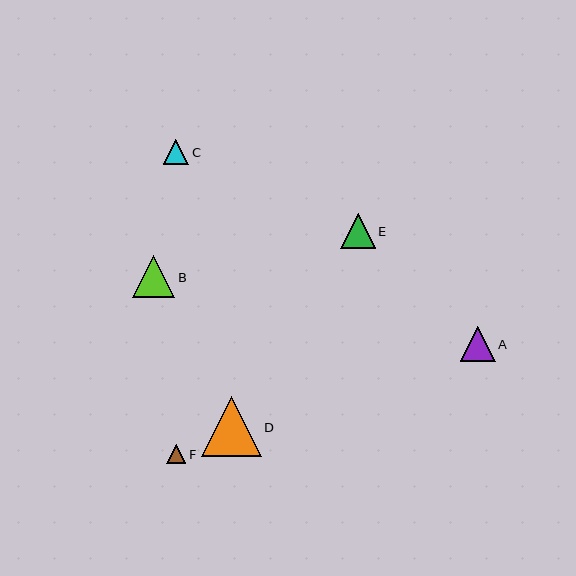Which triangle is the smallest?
Triangle F is the smallest with a size of approximately 19 pixels.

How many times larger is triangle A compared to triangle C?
Triangle A is approximately 1.4 times the size of triangle C.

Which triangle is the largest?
Triangle D is the largest with a size of approximately 60 pixels.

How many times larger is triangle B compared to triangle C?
Triangle B is approximately 1.6 times the size of triangle C.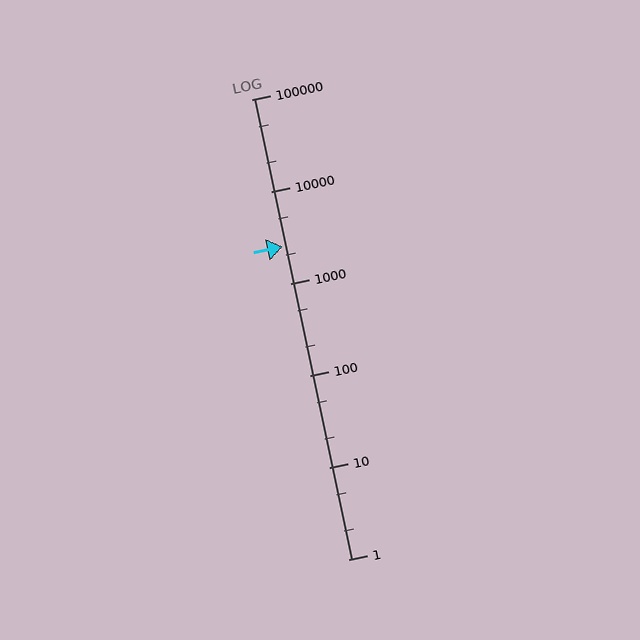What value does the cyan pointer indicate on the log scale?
The pointer indicates approximately 2500.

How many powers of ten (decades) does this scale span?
The scale spans 5 decades, from 1 to 100000.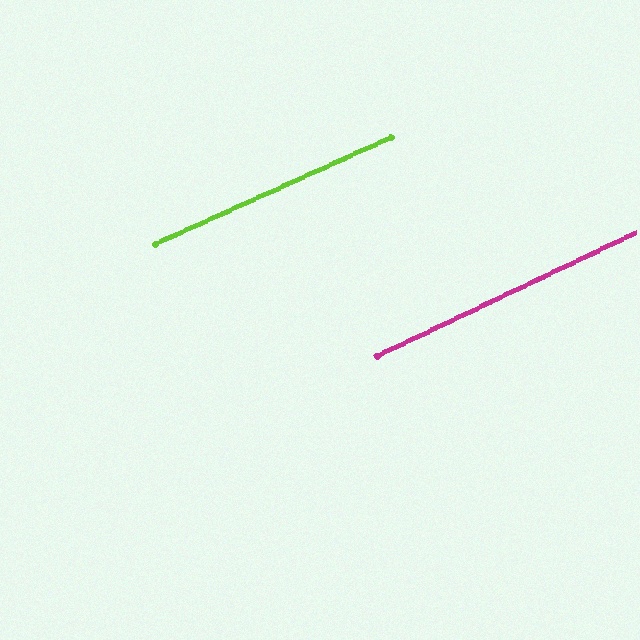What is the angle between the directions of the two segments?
Approximately 1 degree.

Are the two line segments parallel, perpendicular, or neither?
Parallel — their directions differ by only 1.1°.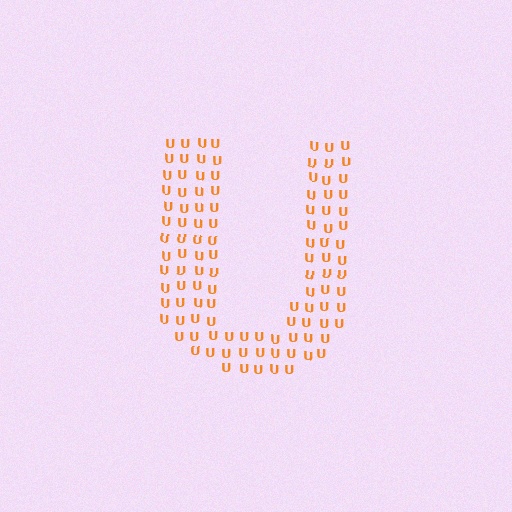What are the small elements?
The small elements are letter U's.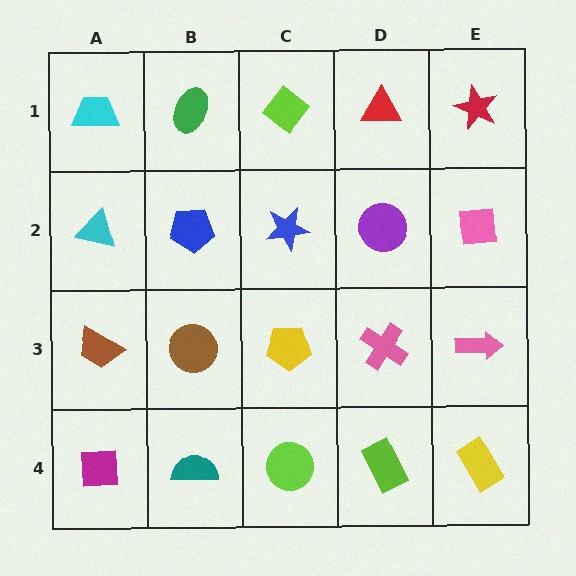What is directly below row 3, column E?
A yellow rectangle.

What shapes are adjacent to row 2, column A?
A cyan trapezoid (row 1, column A), a brown trapezoid (row 3, column A), a blue pentagon (row 2, column B).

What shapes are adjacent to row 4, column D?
A pink cross (row 3, column D), a lime circle (row 4, column C), a yellow rectangle (row 4, column E).